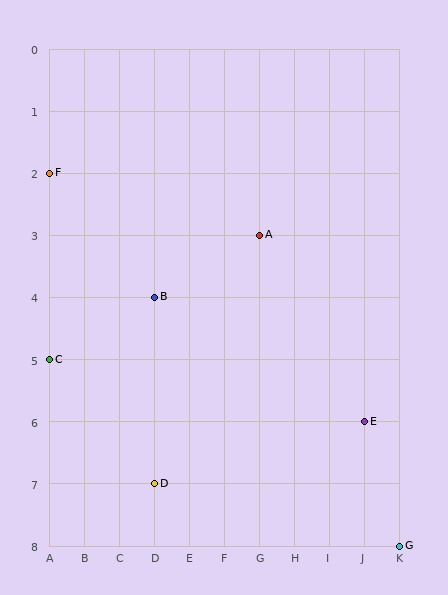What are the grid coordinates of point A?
Point A is at grid coordinates (G, 3).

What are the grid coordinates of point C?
Point C is at grid coordinates (A, 5).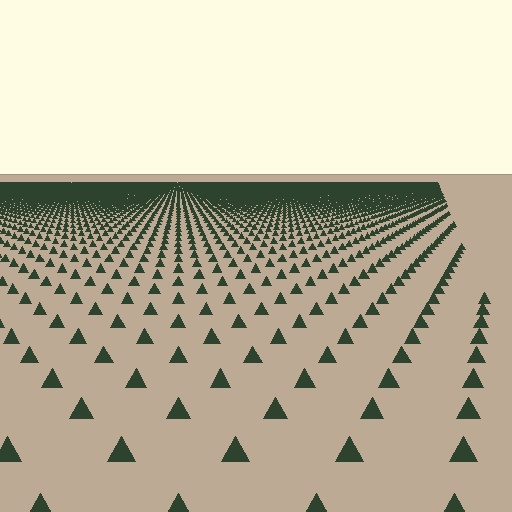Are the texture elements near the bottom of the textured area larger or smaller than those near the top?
Larger. Near the bottom, elements are closer to the viewer and appear at a bigger on-screen size.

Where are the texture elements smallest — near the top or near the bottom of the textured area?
Near the top.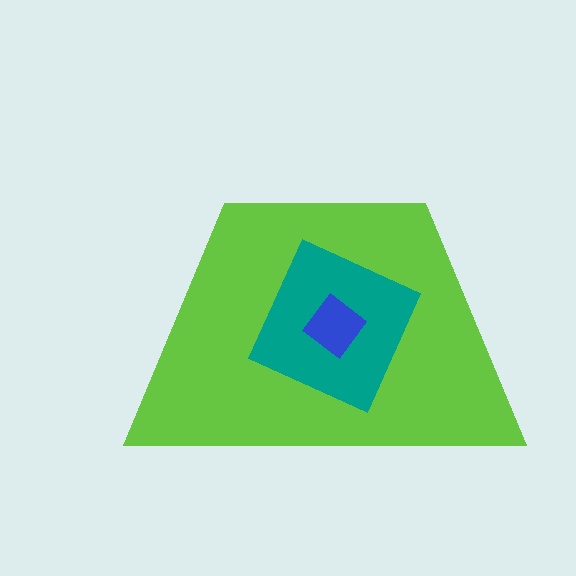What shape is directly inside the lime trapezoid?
The teal diamond.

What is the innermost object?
The blue diamond.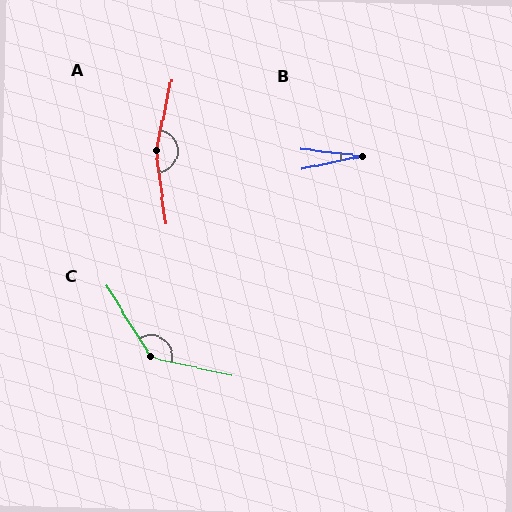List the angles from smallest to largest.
B (19°), C (134°), A (160°).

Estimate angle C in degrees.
Approximately 134 degrees.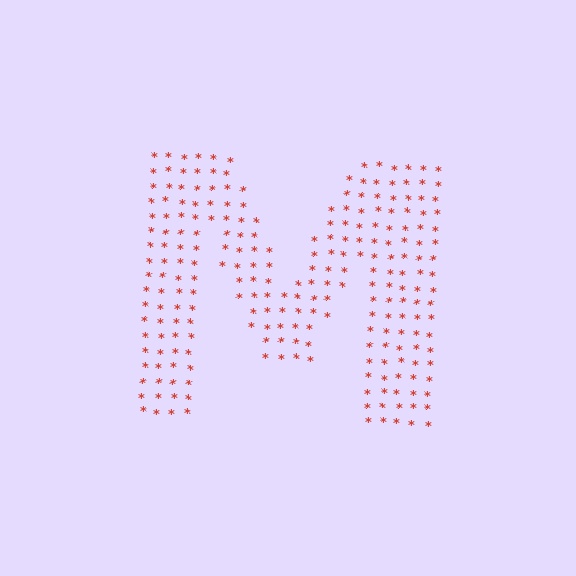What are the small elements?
The small elements are asterisks.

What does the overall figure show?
The overall figure shows the letter M.